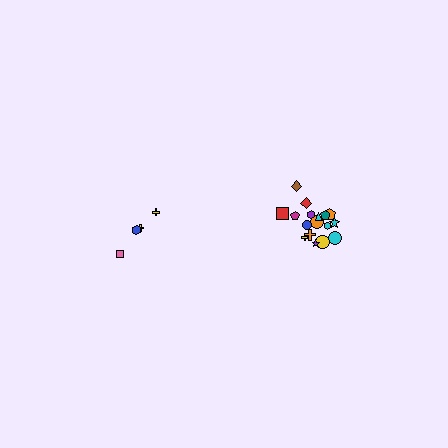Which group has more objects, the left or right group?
The right group.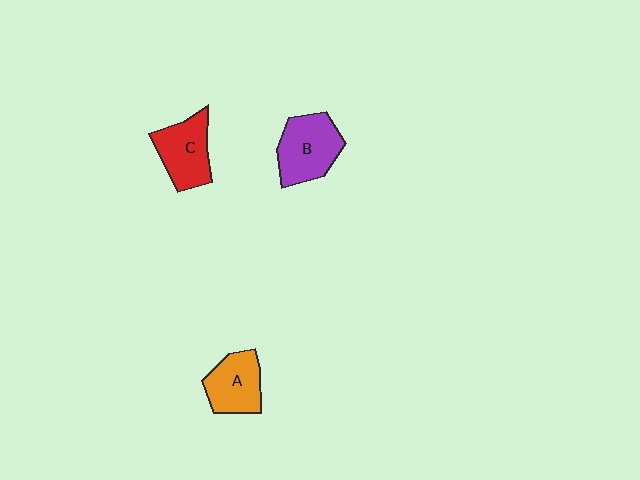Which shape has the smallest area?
Shape A (orange).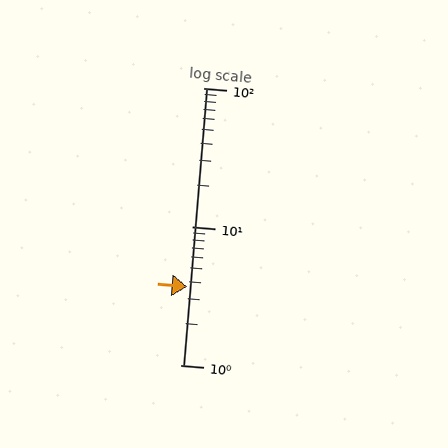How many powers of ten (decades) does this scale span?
The scale spans 2 decades, from 1 to 100.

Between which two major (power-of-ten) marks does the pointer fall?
The pointer is between 1 and 10.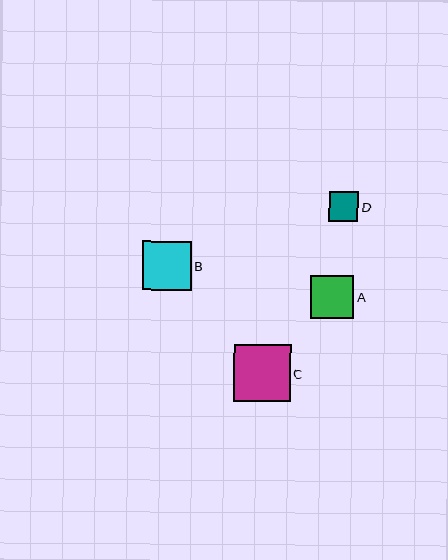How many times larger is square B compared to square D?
Square B is approximately 1.7 times the size of square D.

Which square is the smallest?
Square D is the smallest with a size of approximately 29 pixels.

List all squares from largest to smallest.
From largest to smallest: C, B, A, D.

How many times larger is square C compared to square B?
Square C is approximately 1.2 times the size of square B.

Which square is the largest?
Square C is the largest with a size of approximately 57 pixels.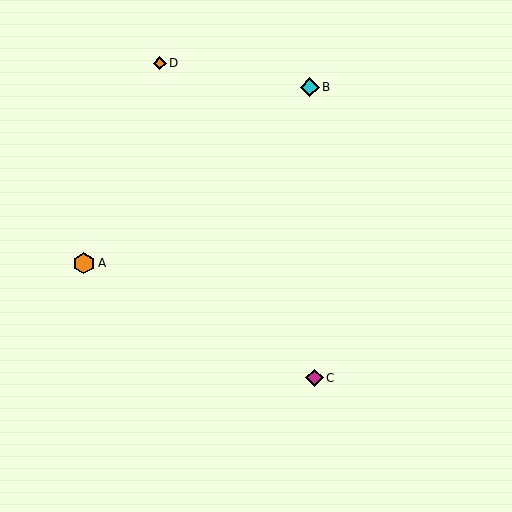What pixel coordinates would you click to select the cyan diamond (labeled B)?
Click at (310, 87) to select the cyan diamond B.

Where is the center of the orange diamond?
The center of the orange diamond is at (160, 63).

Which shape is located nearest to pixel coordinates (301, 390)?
The magenta diamond (labeled C) at (314, 378) is nearest to that location.